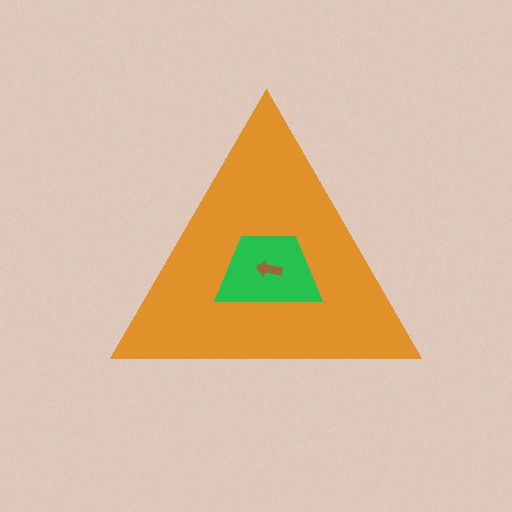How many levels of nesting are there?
3.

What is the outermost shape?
The orange triangle.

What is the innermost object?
The brown arrow.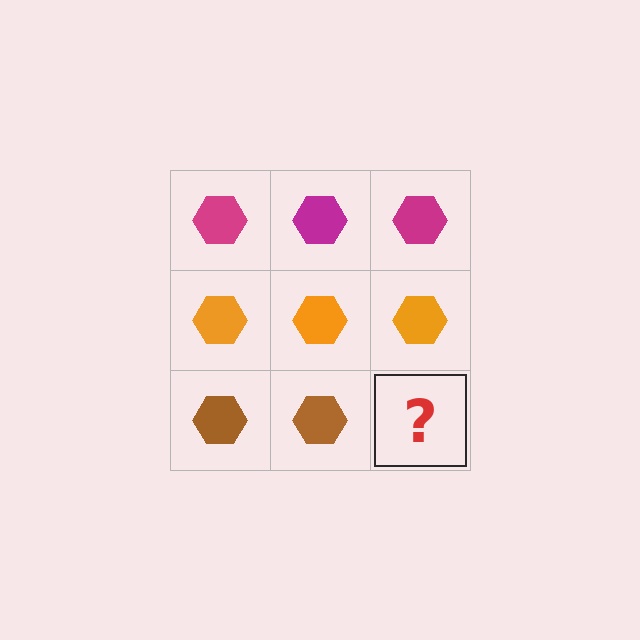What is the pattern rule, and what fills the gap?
The rule is that each row has a consistent color. The gap should be filled with a brown hexagon.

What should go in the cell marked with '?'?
The missing cell should contain a brown hexagon.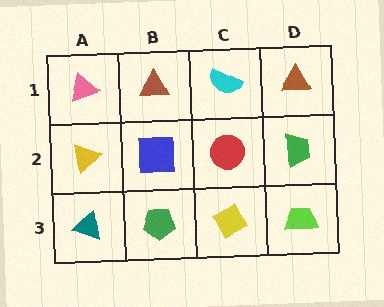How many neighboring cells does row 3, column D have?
2.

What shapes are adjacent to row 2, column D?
A brown triangle (row 1, column D), a lime trapezoid (row 3, column D), a red circle (row 2, column C).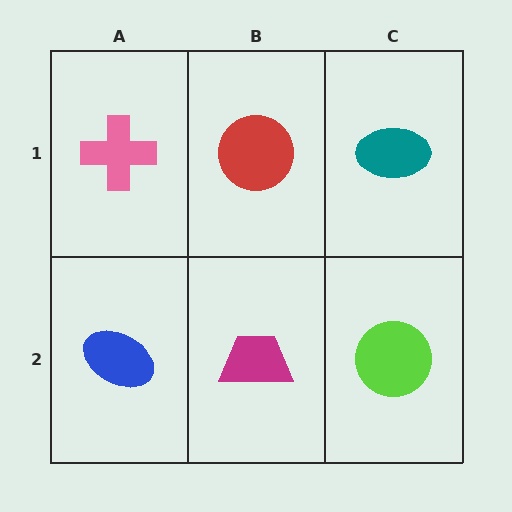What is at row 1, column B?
A red circle.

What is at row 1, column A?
A pink cross.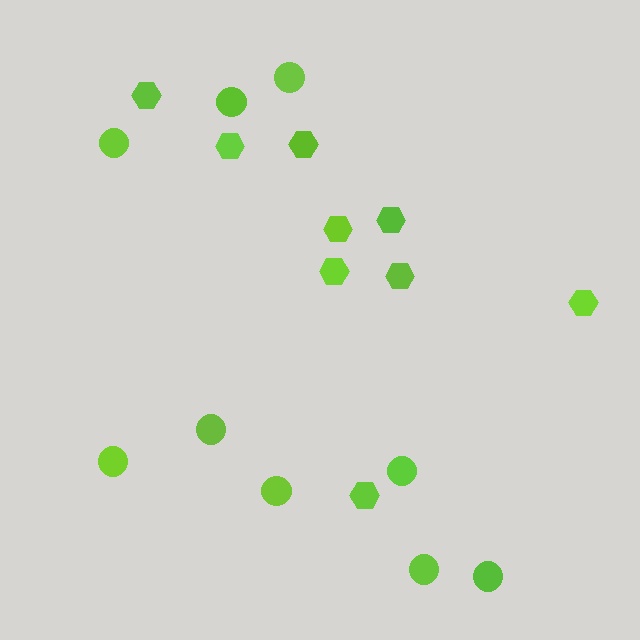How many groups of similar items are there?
There are 2 groups: one group of hexagons (9) and one group of circles (9).